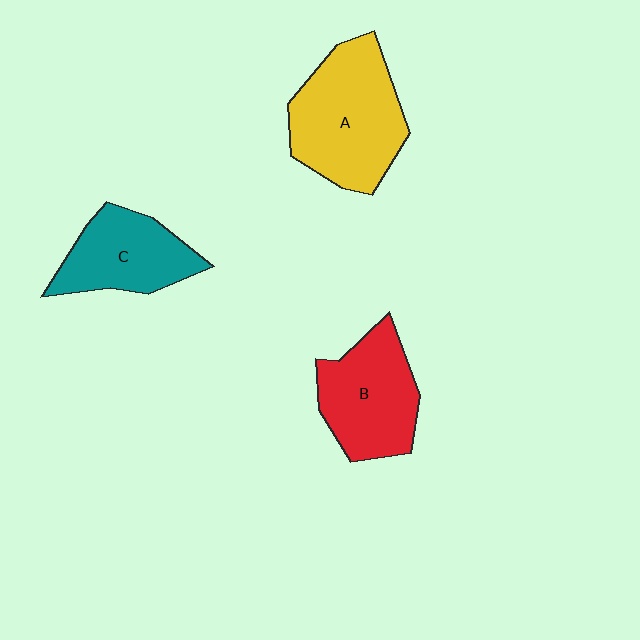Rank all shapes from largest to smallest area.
From largest to smallest: A (yellow), B (red), C (teal).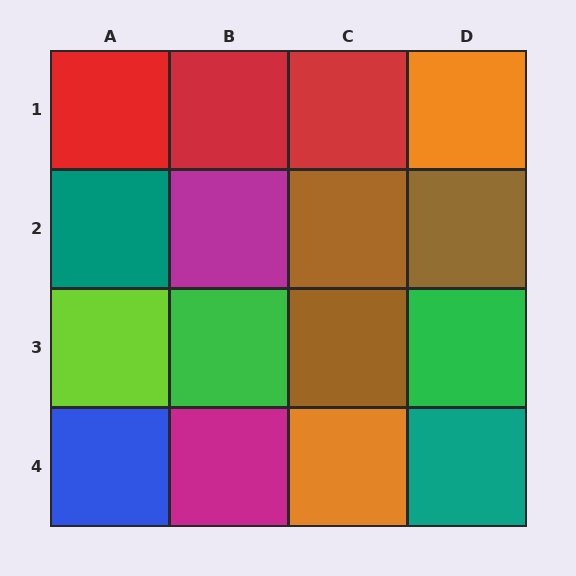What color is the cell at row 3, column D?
Green.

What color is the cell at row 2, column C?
Brown.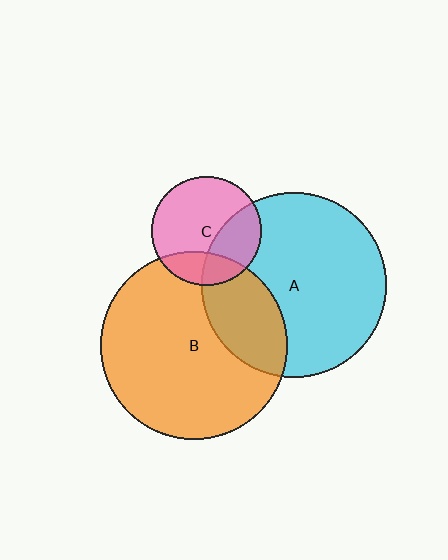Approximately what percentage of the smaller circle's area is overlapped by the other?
Approximately 20%.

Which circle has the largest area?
Circle B (orange).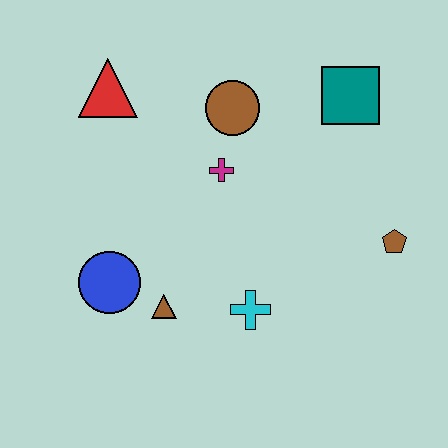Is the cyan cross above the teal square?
No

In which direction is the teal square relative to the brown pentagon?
The teal square is above the brown pentagon.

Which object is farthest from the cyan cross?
The red triangle is farthest from the cyan cross.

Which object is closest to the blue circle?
The brown triangle is closest to the blue circle.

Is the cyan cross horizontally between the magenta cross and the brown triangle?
No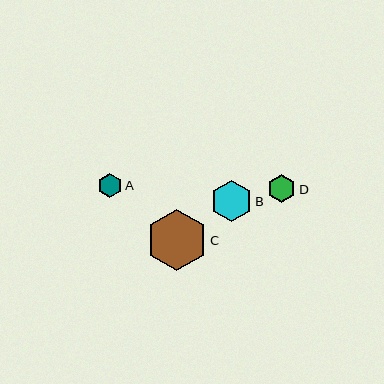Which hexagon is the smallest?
Hexagon A is the smallest with a size of approximately 25 pixels.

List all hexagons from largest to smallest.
From largest to smallest: C, B, D, A.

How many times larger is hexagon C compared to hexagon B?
Hexagon C is approximately 1.5 times the size of hexagon B.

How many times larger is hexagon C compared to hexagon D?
Hexagon C is approximately 2.1 times the size of hexagon D.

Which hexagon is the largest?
Hexagon C is the largest with a size of approximately 61 pixels.